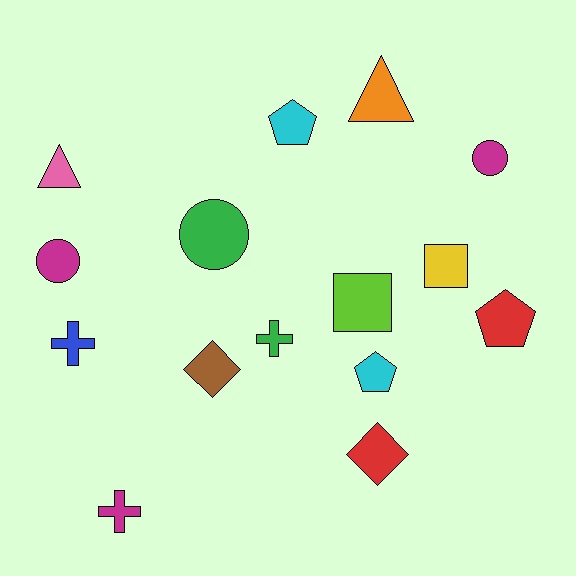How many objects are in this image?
There are 15 objects.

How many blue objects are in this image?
There is 1 blue object.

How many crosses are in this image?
There are 3 crosses.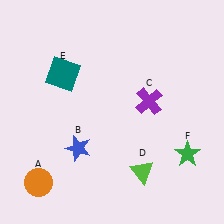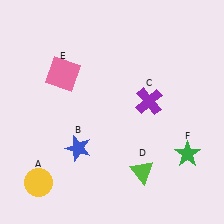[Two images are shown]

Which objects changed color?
A changed from orange to yellow. E changed from teal to pink.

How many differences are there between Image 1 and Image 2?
There are 2 differences between the two images.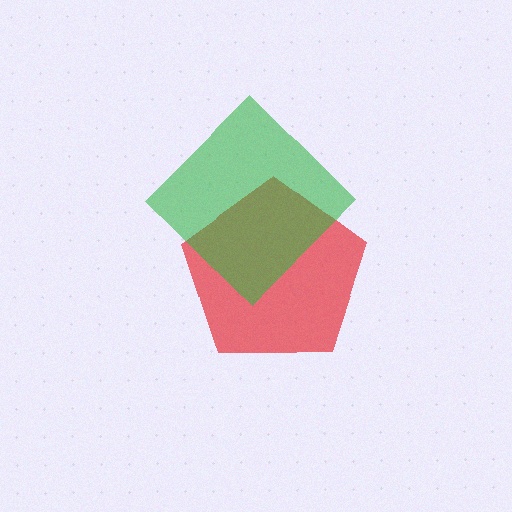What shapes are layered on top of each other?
The layered shapes are: a red pentagon, a green diamond.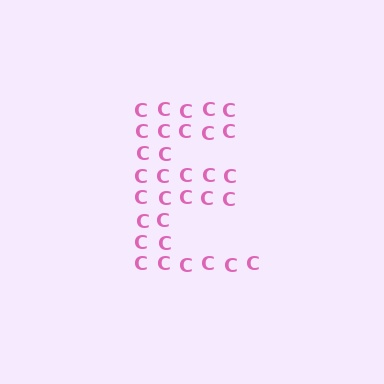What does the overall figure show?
The overall figure shows the letter E.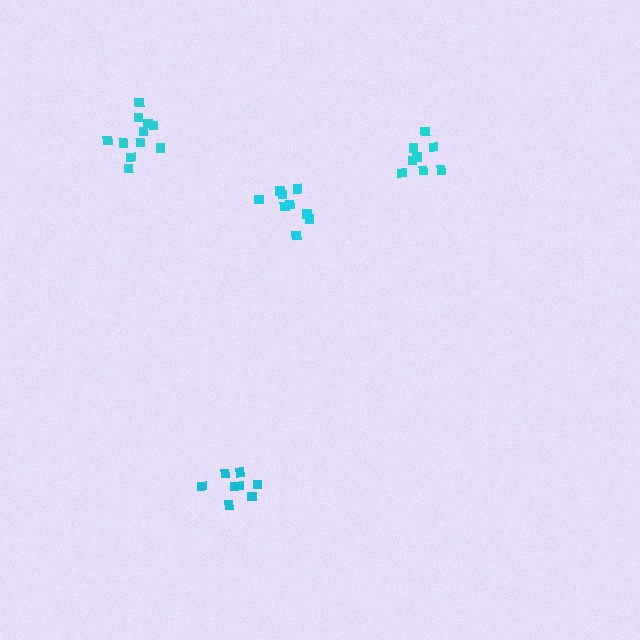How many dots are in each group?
Group 1: 9 dots, Group 2: 8 dots, Group 3: 8 dots, Group 4: 11 dots (36 total).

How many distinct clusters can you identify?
There are 4 distinct clusters.